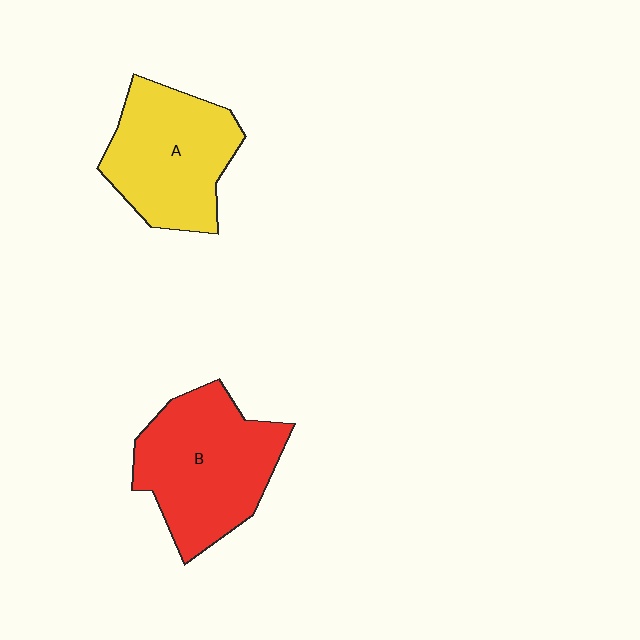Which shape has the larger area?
Shape B (red).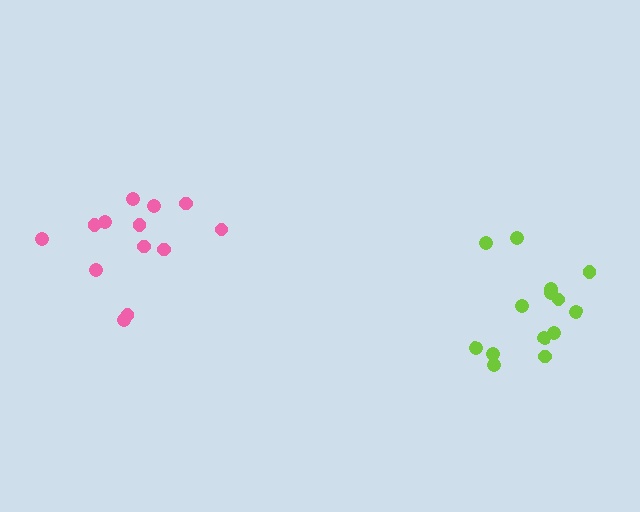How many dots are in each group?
Group 1: 13 dots, Group 2: 14 dots (27 total).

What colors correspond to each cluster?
The clusters are colored: pink, lime.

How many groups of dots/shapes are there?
There are 2 groups.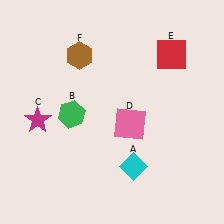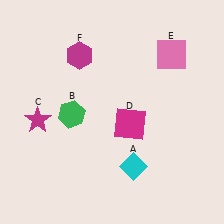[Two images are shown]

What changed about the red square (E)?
In Image 1, E is red. In Image 2, it changed to pink.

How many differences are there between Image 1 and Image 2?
There are 3 differences between the two images.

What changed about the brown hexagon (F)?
In Image 1, F is brown. In Image 2, it changed to magenta.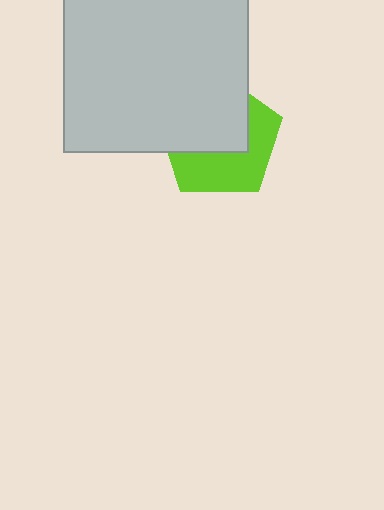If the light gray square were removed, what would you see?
You would see the complete lime pentagon.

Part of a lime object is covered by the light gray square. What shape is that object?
It is a pentagon.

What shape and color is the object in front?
The object in front is a light gray square.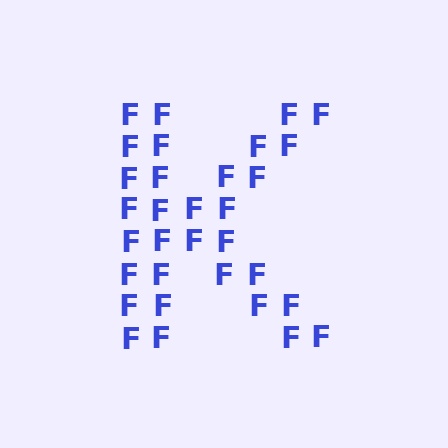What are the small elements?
The small elements are letter F's.